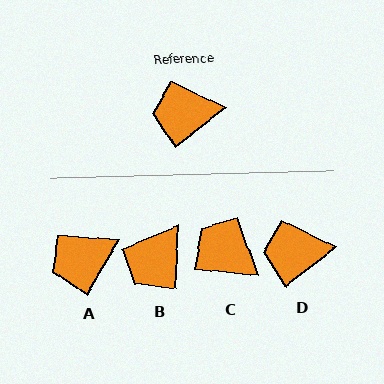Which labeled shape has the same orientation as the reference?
D.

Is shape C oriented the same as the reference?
No, it is off by about 43 degrees.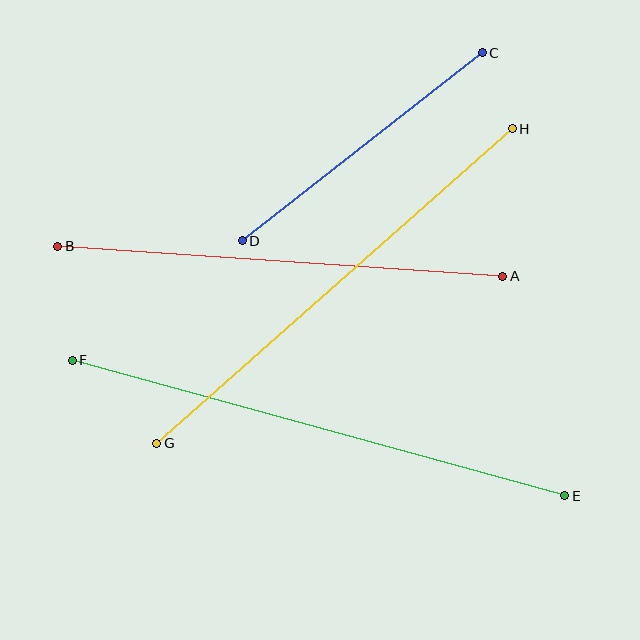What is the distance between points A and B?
The distance is approximately 446 pixels.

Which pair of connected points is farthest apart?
Points E and F are farthest apart.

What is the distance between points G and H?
The distance is approximately 474 pixels.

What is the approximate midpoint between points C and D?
The midpoint is at approximately (362, 147) pixels.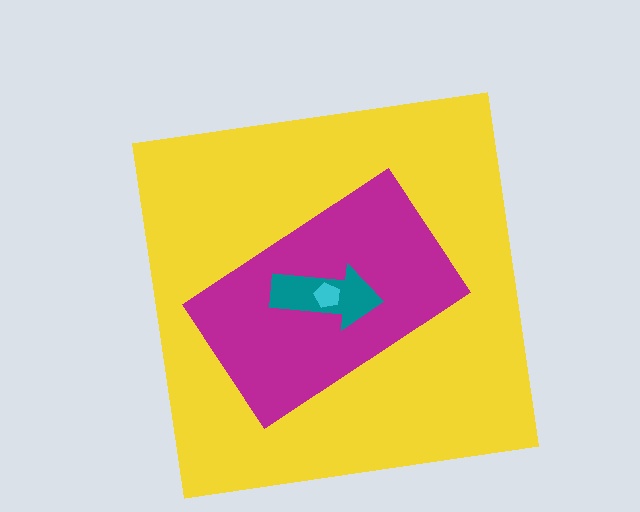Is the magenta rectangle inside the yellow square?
Yes.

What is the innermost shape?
The cyan pentagon.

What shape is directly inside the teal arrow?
The cyan pentagon.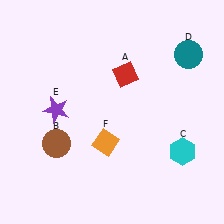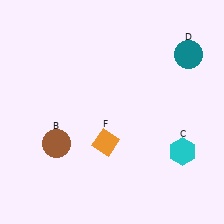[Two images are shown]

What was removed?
The purple star (E), the red diamond (A) were removed in Image 2.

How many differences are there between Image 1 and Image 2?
There are 2 differences between the two images.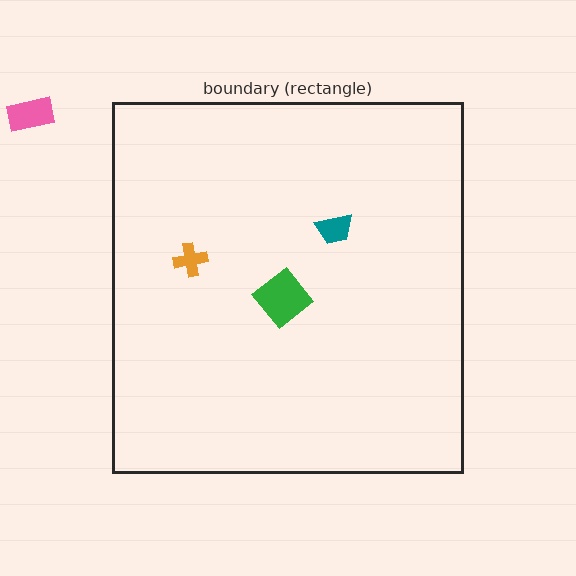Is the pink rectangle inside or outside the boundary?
Outside.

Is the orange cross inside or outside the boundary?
Inside.